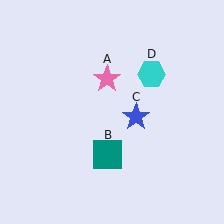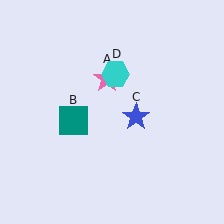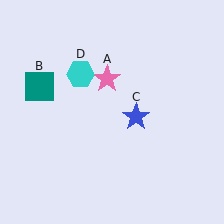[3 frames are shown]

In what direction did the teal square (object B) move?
The teal square (object B) moved up and to the left.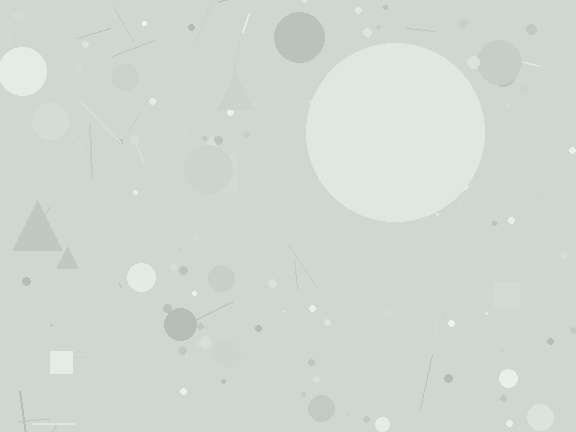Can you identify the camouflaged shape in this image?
The camouflaged shape is a circle.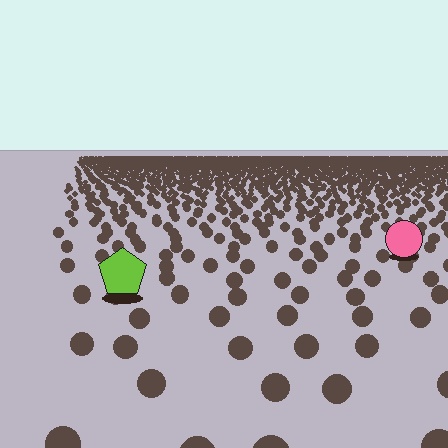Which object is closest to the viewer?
The lime pentagon is closest. The texture marks near it are larger and more spread out.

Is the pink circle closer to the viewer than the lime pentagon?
No. The lime pentagon is closer — you can tell from the texture gradient: the ground texture is coarser near it.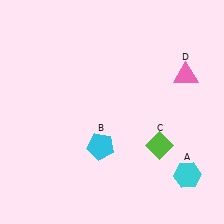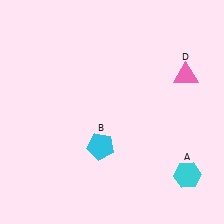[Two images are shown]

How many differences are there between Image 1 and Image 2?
There is 1 difference between the two images.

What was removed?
The lime diamond (C) was removed in Image 2.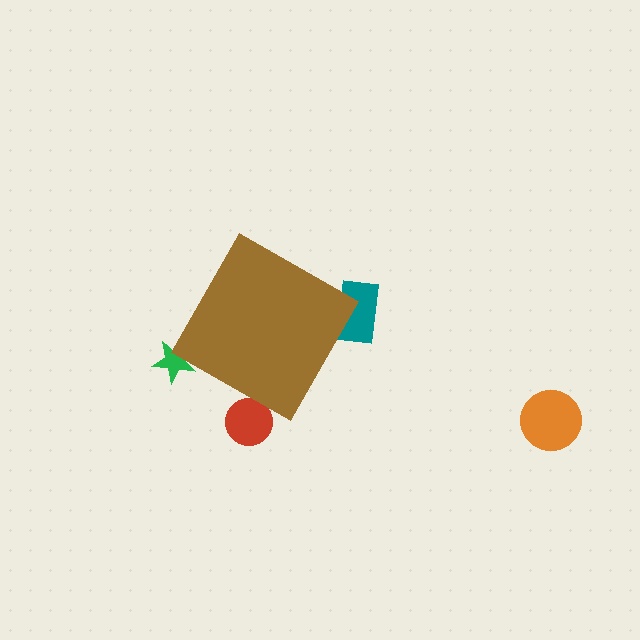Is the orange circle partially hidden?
No, the orange circle is fully visible.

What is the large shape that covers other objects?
A brown diamond.